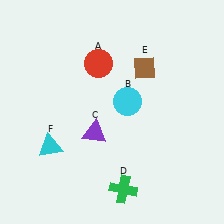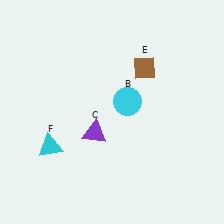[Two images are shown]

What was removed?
The red circle (A), the green cross (D) were removed in Image 2.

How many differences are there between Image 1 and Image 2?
There are 2 differences between the two images.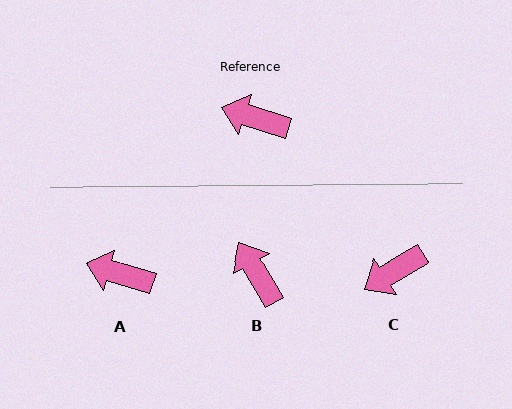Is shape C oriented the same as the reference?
No, it is off by about 48 degrees.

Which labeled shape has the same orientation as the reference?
A.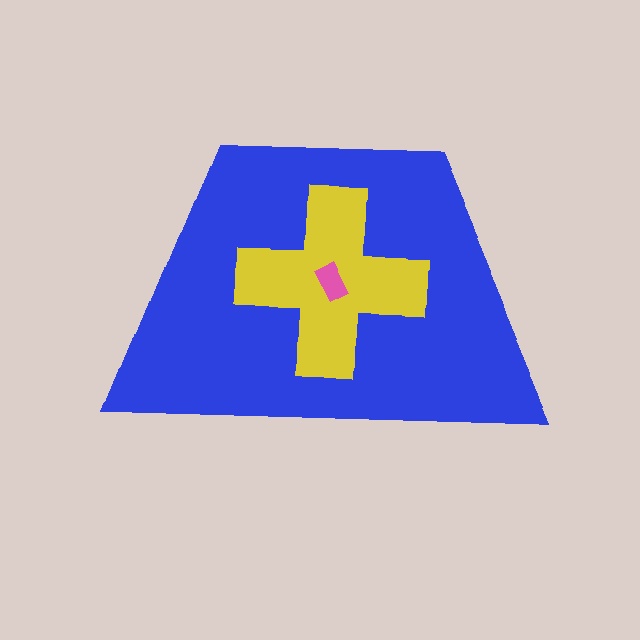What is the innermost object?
The pink rectangle.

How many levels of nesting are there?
3.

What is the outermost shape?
The blue trapezoid.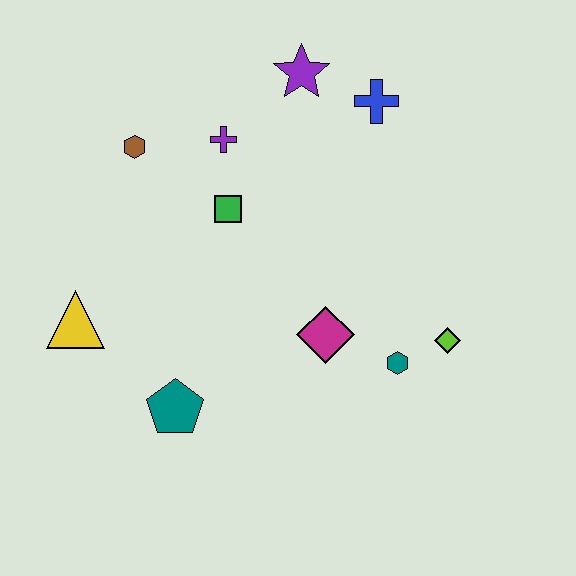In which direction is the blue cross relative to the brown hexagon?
The blue cross is to the right of the brown hexagon.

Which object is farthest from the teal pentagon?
The blue cross is farthest from the teal pentagon.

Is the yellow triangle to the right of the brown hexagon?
No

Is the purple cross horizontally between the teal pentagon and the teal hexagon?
Yes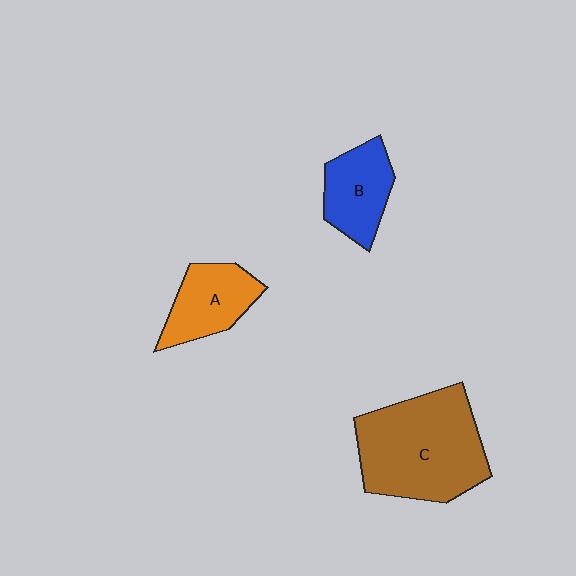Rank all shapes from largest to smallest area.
From largest to smallest: C (brown), A (orange), B (blue).